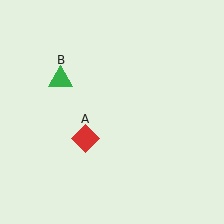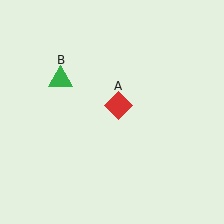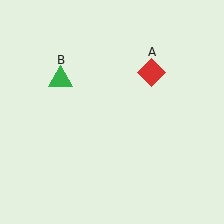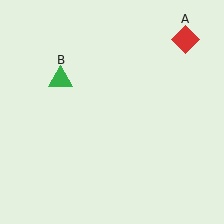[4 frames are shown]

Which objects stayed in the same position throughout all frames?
Green triangle (object B) remained stationary.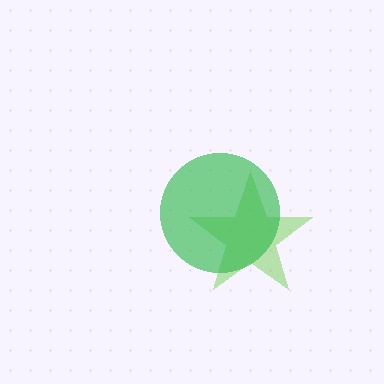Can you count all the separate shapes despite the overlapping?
Yes, there are 2 separate shapes.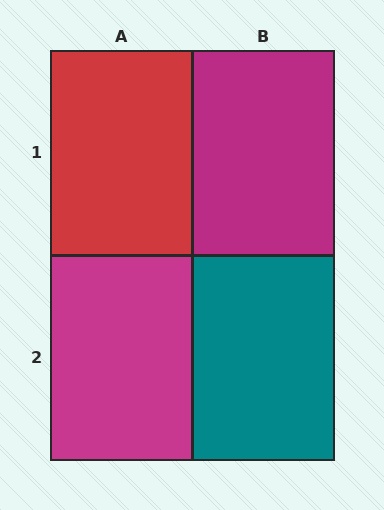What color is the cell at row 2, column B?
Teal.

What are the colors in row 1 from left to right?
Red, magenta.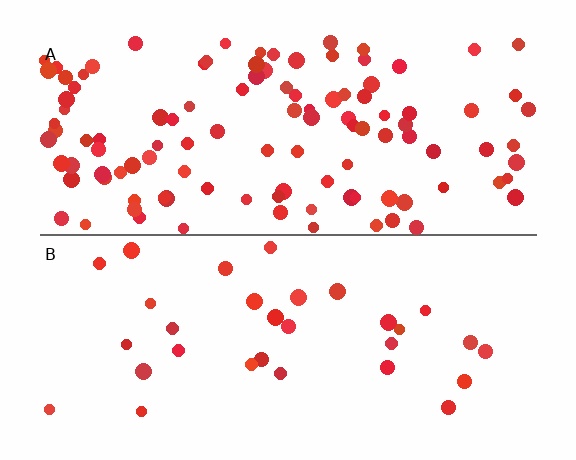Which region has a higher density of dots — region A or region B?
A (the top).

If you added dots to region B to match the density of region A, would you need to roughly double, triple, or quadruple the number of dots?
Approximately triple.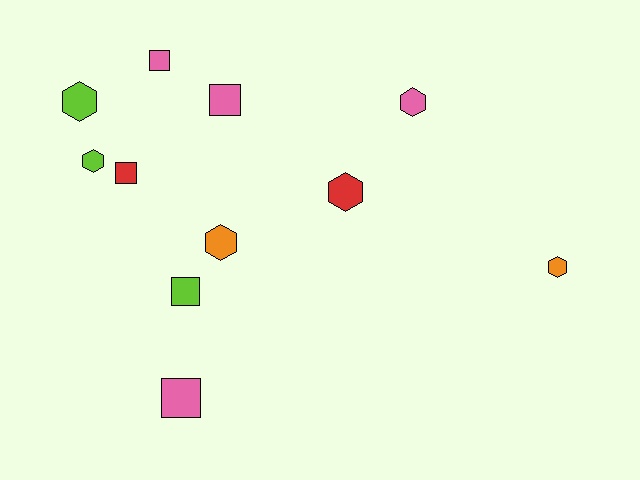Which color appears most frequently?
Pink, with 4 objects.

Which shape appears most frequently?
Hexagon, with 6 objects.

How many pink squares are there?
There are 3 pink squares.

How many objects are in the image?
There are 11 objects.